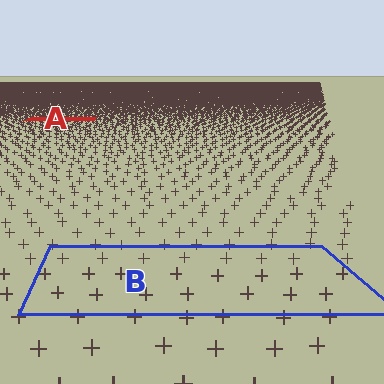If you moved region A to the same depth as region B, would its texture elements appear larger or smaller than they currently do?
They would appear larger. At a closer depth, the same texture elements are projected at a bigger on-screen size.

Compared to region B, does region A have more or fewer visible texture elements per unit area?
Region A has more texture elements per unit area — they are packed more densely because it is farther away.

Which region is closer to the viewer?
Region B is closer. The texture elements there are larger and more spread out.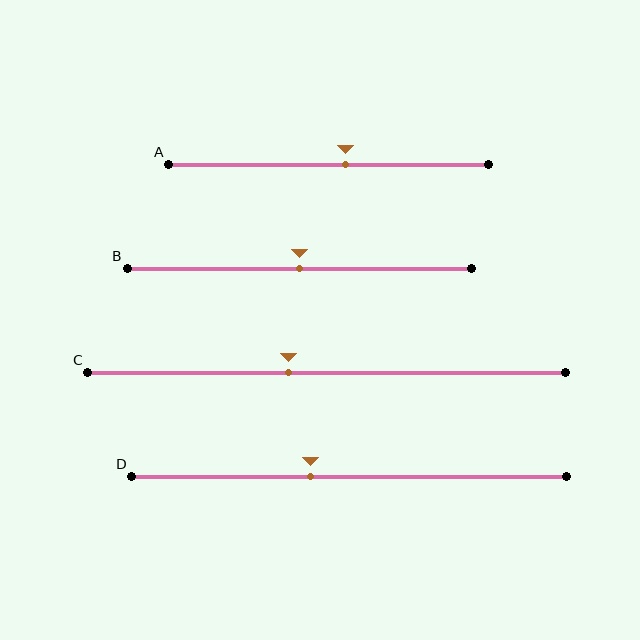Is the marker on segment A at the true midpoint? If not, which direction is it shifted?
No, the marker on segment A is shifted to the right by about 5% of the segment length.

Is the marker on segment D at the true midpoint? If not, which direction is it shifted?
No, the marker on segment D is shifted to the left by about 9% of the segment length.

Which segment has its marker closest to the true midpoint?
Segment B has its marker closest to the true midpoint.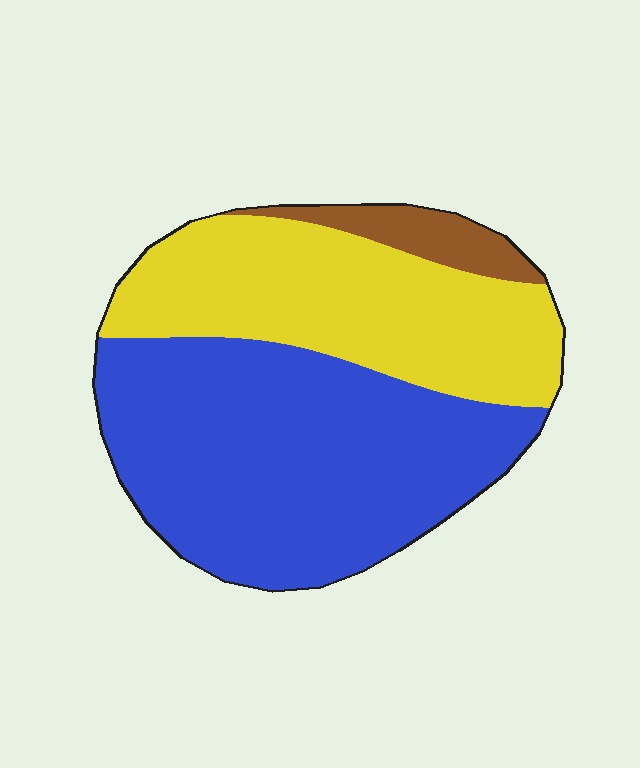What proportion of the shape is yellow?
Yellow covers 38% of the shape.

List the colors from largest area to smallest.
From largest to smallest: blue, yellow, brown.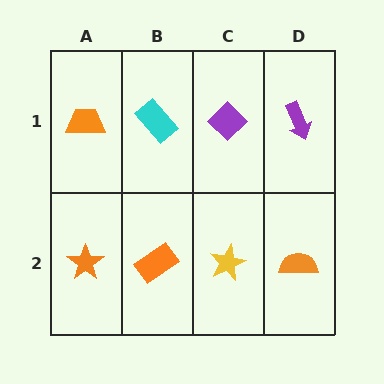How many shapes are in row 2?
4 shapes.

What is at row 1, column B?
A cyan rectangle.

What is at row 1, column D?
A purple arrow.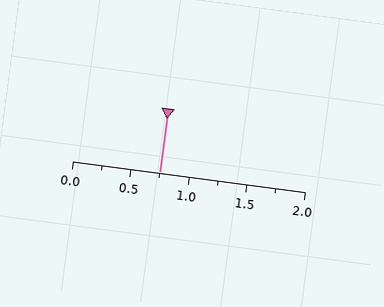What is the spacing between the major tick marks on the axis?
The major ticks are spaced 0.5 apart.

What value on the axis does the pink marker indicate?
The marker indicates approximately 0.75.